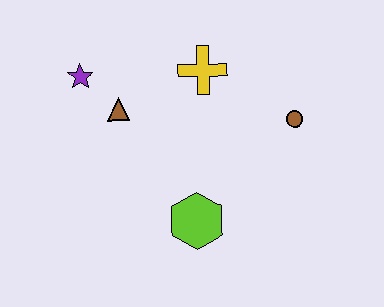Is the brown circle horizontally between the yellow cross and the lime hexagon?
No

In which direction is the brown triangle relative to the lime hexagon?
The brown triangle is above the lime hexagon.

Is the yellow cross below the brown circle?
No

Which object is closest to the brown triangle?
The purple star is closest to the brown triangle.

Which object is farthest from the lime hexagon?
The purple star is farthest from the lime hexagon.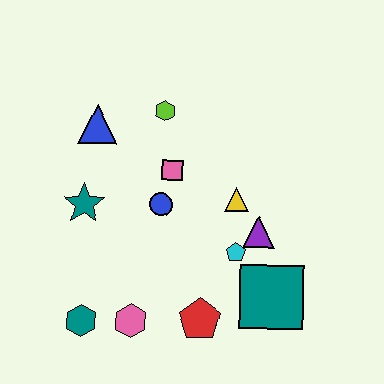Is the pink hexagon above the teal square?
No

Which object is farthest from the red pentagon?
The blue triangle is farthest from the red pentagon.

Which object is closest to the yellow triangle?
The purple triangle is closest to the yellow triangle.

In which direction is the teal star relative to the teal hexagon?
The teal star is above the teal hexagon.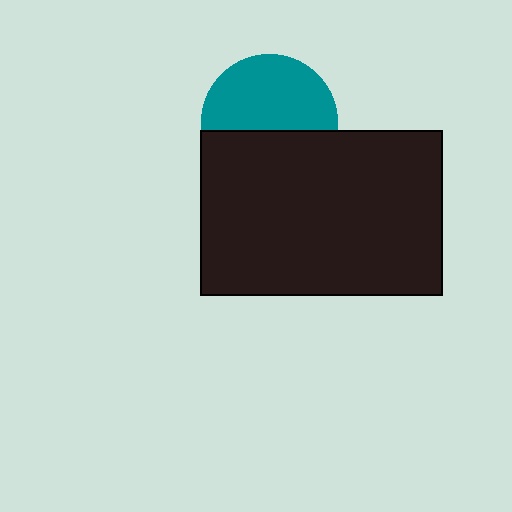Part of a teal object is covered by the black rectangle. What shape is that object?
It is a circle.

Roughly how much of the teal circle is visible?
About half of it is visible (roughly 56%).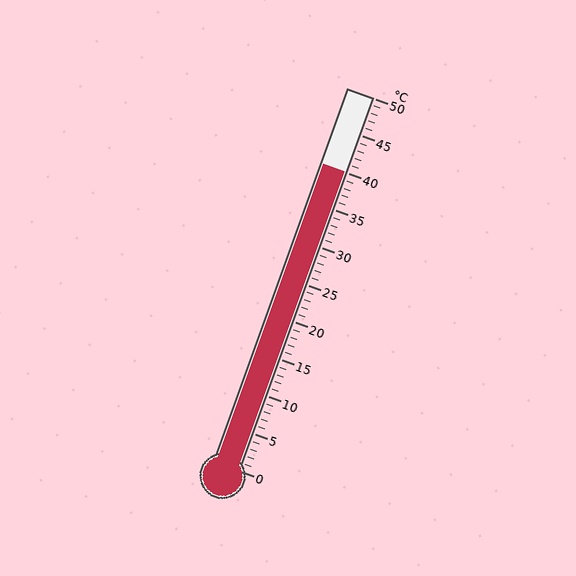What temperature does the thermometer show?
The thermometer shows approximately 40°C.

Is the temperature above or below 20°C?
The temperature is above 20°C.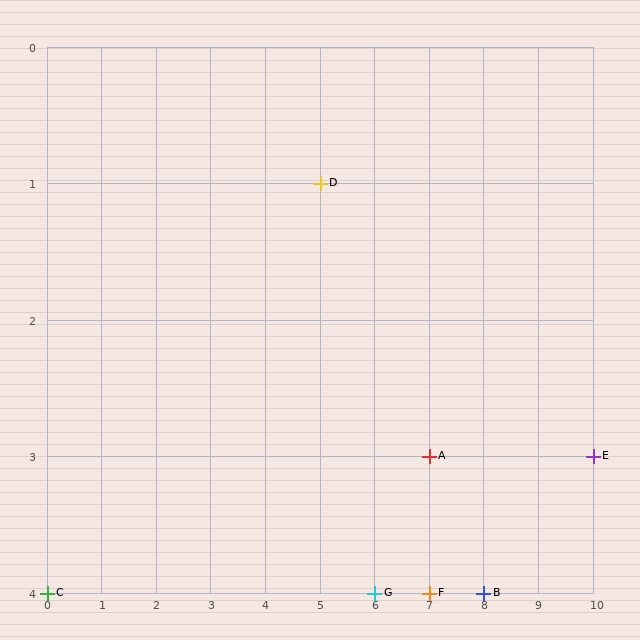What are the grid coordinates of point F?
Point F is at grid coordinates (7, 4).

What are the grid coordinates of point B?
Point B is at grid coordinates (8, 4).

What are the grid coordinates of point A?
Point A is at grid coordinates (7, 3).